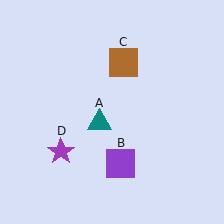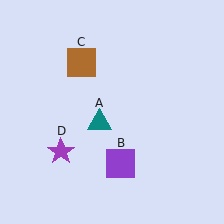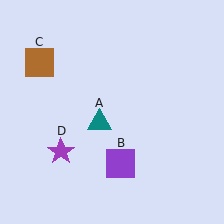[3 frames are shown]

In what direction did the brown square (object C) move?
The brown square (object C) moved left.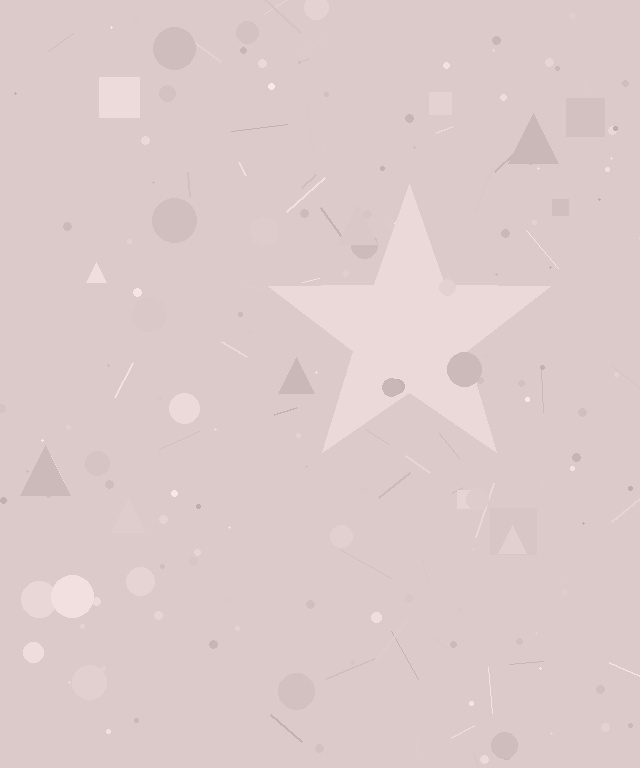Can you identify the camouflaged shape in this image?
The camouflaged shape is a star.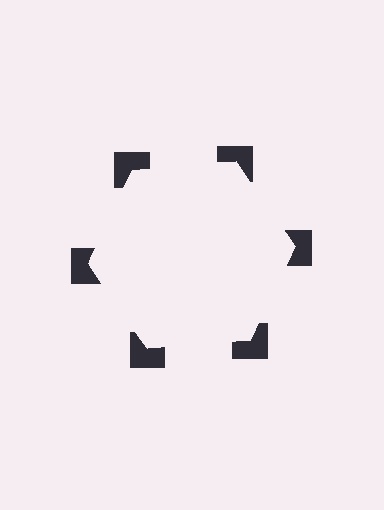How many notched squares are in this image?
There are 6 — one at each vertex of the illusory hexagon.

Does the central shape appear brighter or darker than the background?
It typically appears slightly brighter than the background, even though no actual brightness change is drawn.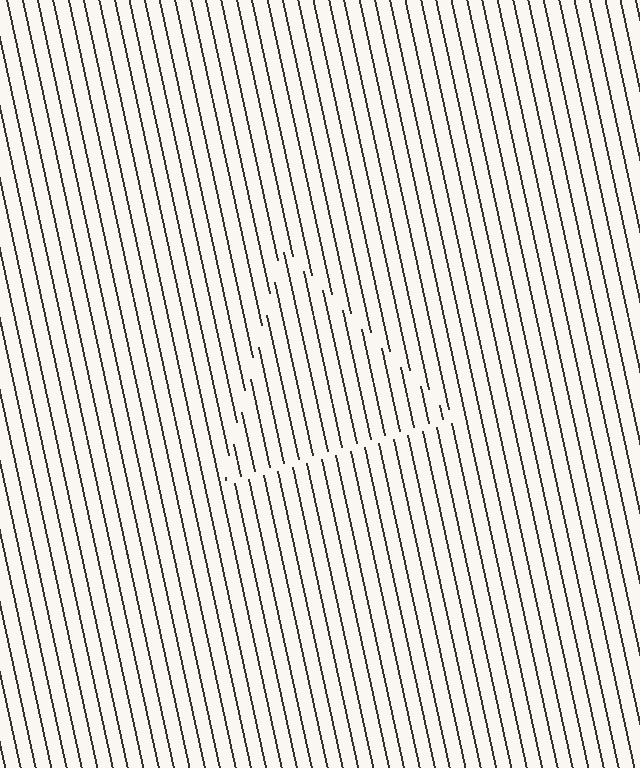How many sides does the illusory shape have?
3 sides — the line-ends trace a triangle.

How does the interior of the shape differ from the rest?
The interior of the shape contains the same grating, shifted by half a period — the contour is defined by the phase discontinuity where line-ends from the inner and outer gratings abut.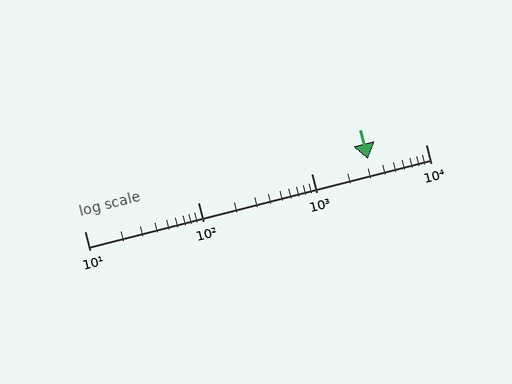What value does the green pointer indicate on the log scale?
The pointer indicates approximately 3100.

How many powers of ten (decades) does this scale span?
The scale spans 3 decades, from 10 to 10000.